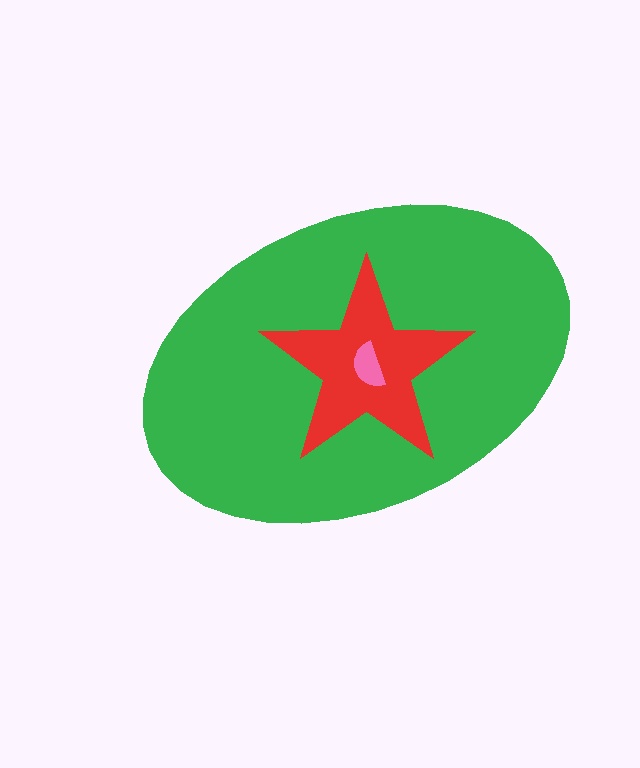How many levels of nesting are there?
3.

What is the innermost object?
The pink semicircle.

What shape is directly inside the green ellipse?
The red star.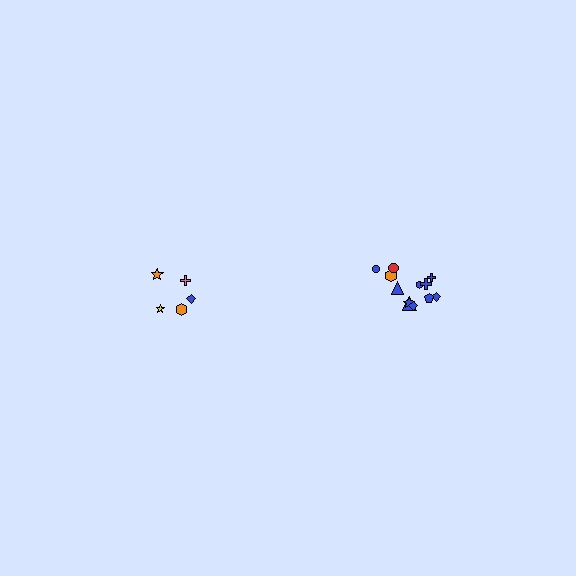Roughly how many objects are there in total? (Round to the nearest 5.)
Roughly 15 objects in total.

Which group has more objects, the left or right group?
The right group.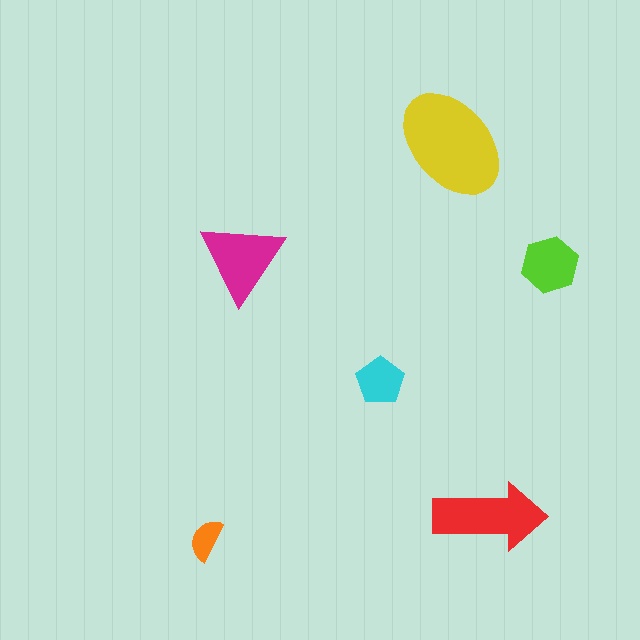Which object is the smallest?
The orange semicircle.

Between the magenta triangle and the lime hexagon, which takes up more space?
The magenta triangle.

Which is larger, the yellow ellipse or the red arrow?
The yellow ellipse.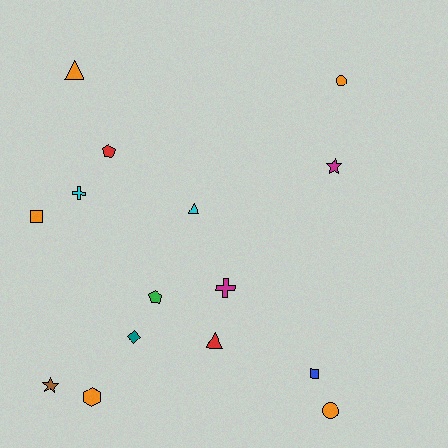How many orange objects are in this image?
There are 5 orange objects.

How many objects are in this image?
There are 15 objects.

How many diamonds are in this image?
There is 1 diamond.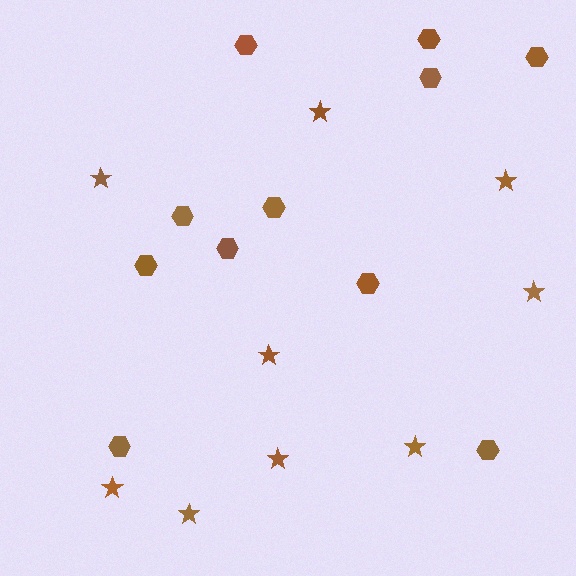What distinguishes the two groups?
There are 2 groups: one group of stars (9) and one group of hexagons (11).